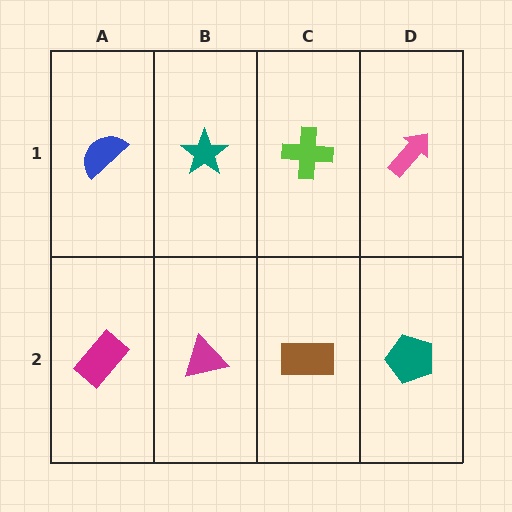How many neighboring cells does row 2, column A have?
2.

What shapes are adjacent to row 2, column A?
A blue semicircle (row 1, column A), a magenta triangle (row 2, column B).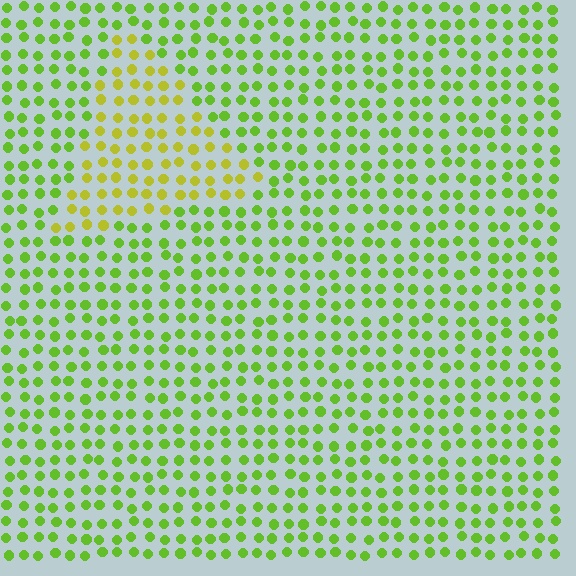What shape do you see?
I see a triangle.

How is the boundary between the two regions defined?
The boundary is defined purely by a slight shift in hue (about 33 degrees). Spacing, size, and orientation are identical on both sides.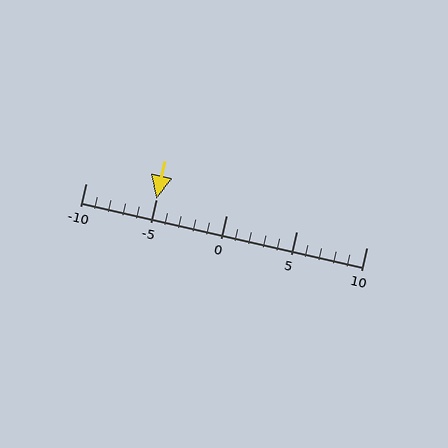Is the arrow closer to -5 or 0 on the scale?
The arrow is closer to -5.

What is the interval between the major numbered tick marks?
The major tick marks are spaced 5 units apart.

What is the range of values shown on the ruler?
The ruler shows values from -10 to 10.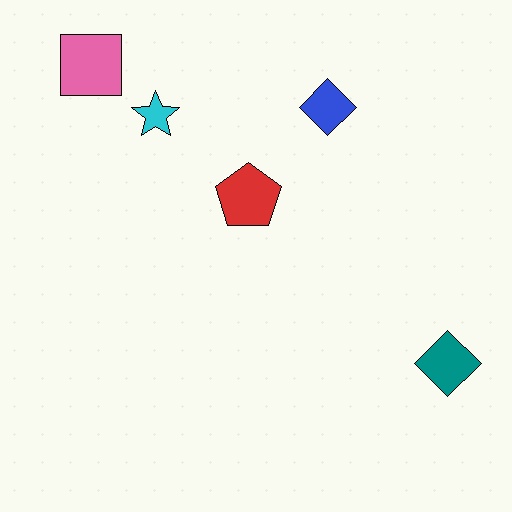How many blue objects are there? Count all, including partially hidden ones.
There is 1 blue object.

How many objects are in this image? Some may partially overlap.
There are 5 objects.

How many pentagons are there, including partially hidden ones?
There is 1 pentagon.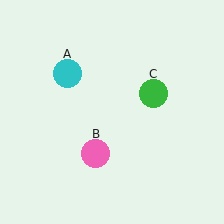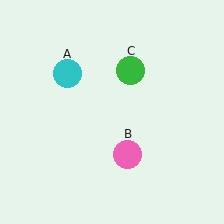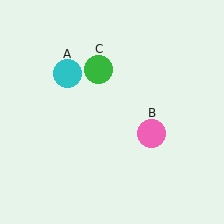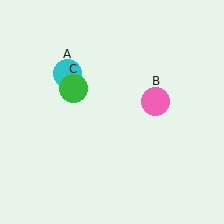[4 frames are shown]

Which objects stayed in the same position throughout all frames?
Cyan circle (object A) remained stationary.